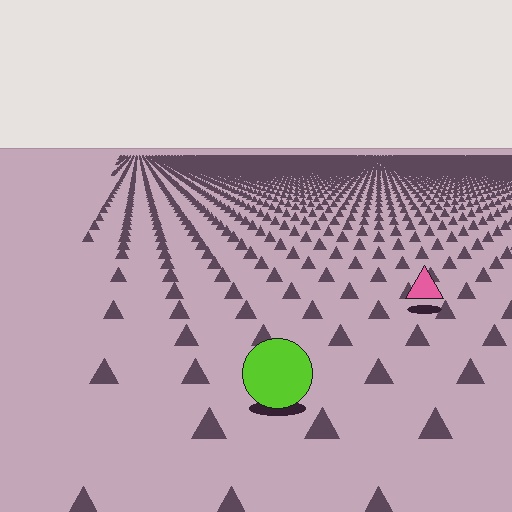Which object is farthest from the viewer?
The pink triangle is farthest from the viewer. It appears smaller and the ground texture around it is denser.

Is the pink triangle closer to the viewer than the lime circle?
No. The lime circle is closer — you can tell from the texture gradient: the ground texture is coarser near it.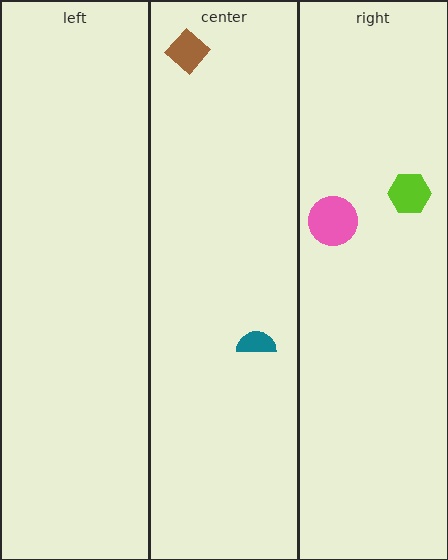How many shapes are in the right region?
2.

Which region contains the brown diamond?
The center region.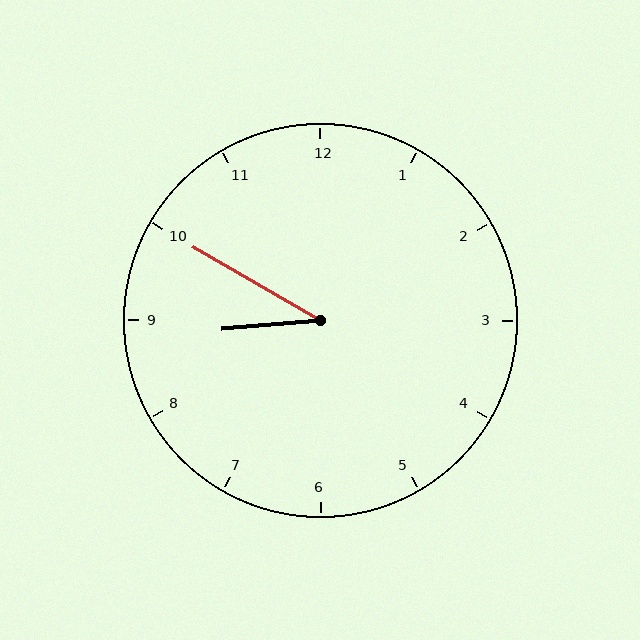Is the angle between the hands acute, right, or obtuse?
It is acute.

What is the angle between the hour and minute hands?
Approximately 35 degrees.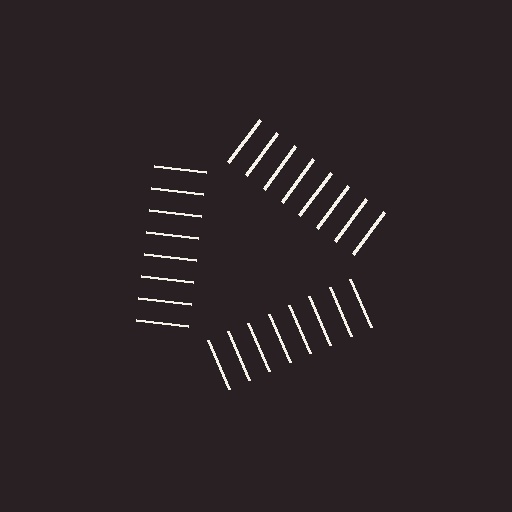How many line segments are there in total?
24 — 8 along each of the 3 edges.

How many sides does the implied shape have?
3 sides — the line-ends trace a triangle.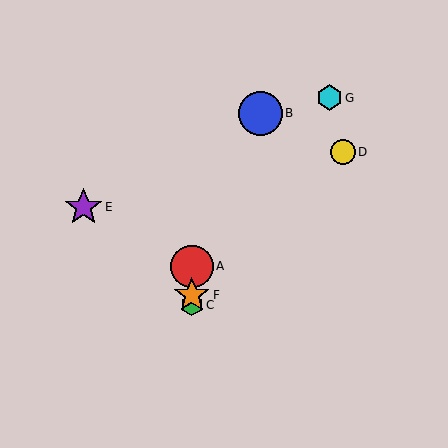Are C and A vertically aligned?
Yes, both are at x≈192.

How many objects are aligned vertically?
3 objects (A, C, F) are aligned vertically.